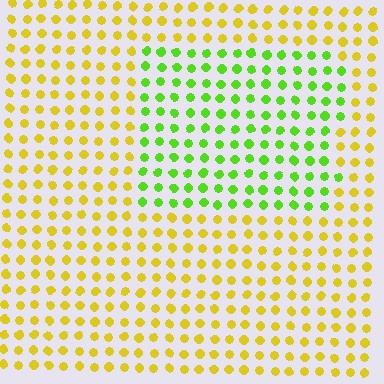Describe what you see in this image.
The image is filled with small yellow elements in a uniform arrangement. A rectangle-shaped region is visible where the elements are tinted to a slightly different hue, forming a subtle color boundary.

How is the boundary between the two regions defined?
The boundary is defined purely by a slight shift in hue (about 50 degrees). Spacing, size, and orientation are identical on both sides.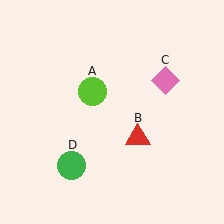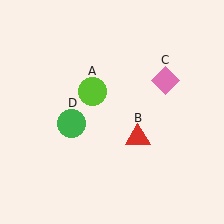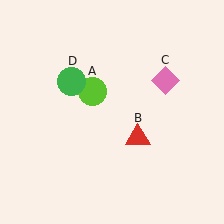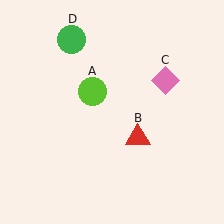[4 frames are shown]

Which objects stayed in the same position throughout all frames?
Lime circle (object A) and red triangle (object B) and pink diamond (object C) remained stationary.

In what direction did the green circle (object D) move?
The green circle (object D) moved up.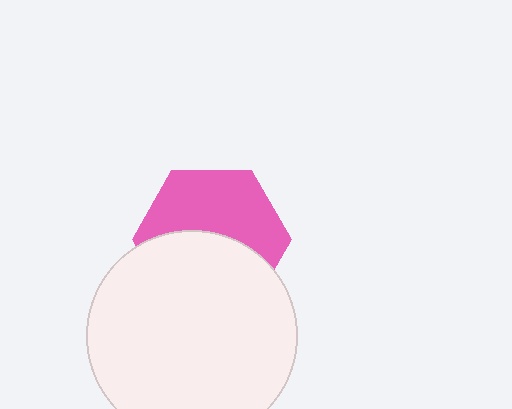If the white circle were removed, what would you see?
You would see the complete pink hexagon.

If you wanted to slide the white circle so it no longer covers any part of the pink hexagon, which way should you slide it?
Slide it down — that is the most direct way to separate the two shapes.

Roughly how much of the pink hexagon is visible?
About half of it is visible (roughly 51%).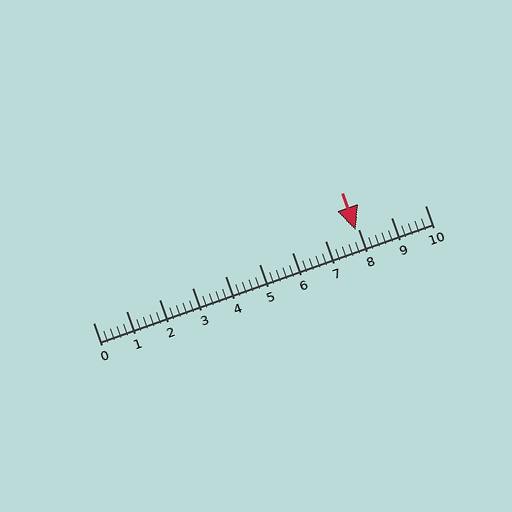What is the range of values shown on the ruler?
The ruler shows values from 0 to 10.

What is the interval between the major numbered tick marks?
The major tick marks are spaced 1 units apart.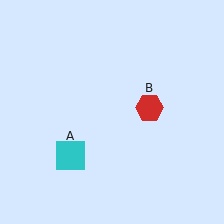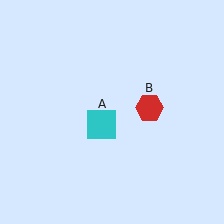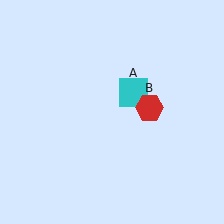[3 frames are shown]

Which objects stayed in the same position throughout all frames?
Red hexagon (object B) remained stationary.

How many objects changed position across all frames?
1 object changed position: cyan square (object A).